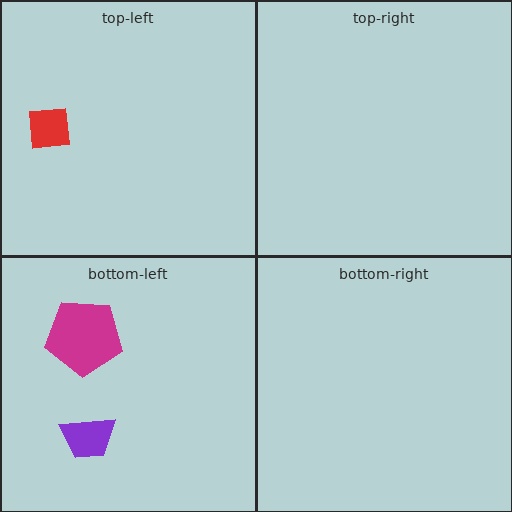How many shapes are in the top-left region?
1.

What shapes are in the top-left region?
The red square.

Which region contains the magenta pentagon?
The bottom-left region.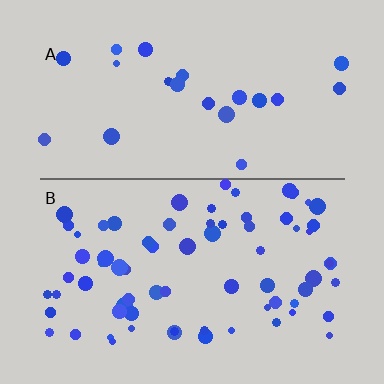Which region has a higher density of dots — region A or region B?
B (the bottom).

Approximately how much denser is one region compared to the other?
Approximately 3.3× — region B over region A.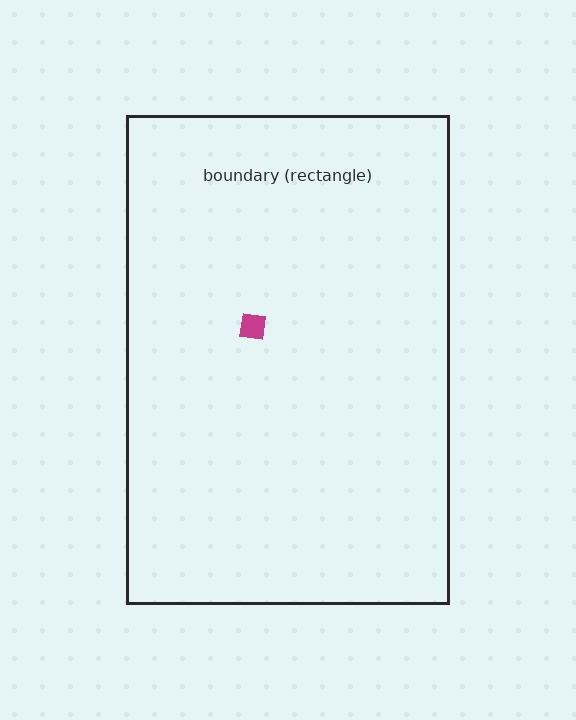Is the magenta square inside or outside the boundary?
Inside.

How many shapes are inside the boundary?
1 inside, 0 outside.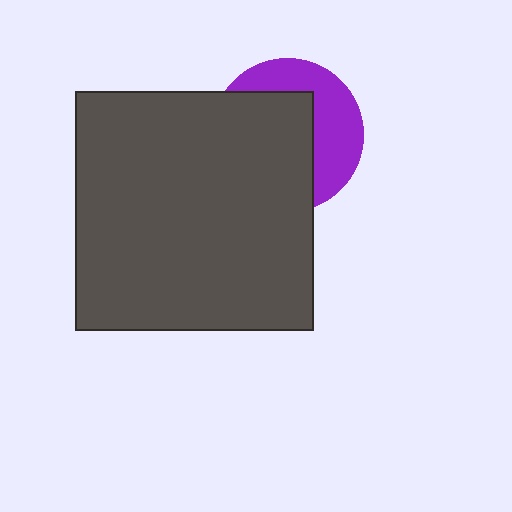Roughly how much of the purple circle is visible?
A small part of it is visible (roughly 41%).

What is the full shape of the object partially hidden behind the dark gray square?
The partially hidden object is a purple circle.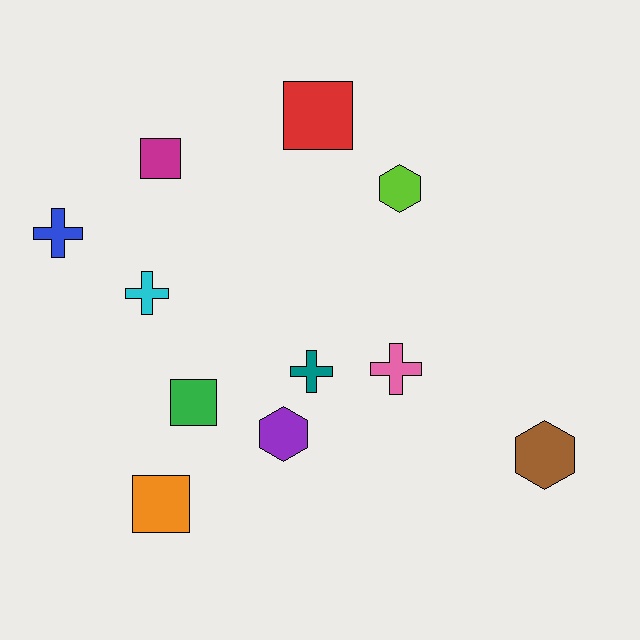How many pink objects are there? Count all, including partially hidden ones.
There is 1 pink object.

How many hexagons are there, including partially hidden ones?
There are 3 hexagons.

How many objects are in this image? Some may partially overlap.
There are 11 objects.